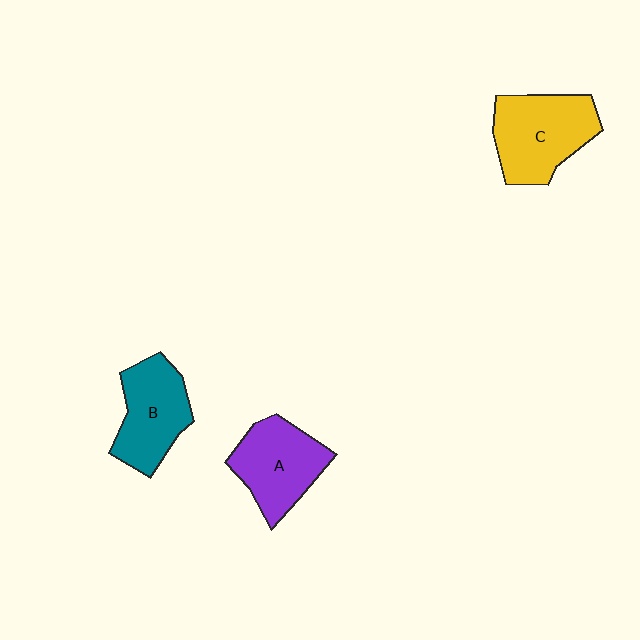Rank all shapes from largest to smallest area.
From largest to smallest: C (yellow), A (purple), B (teal).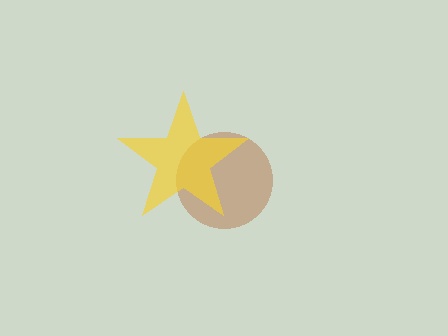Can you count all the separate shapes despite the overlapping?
Yes, there are 2 separate shapes.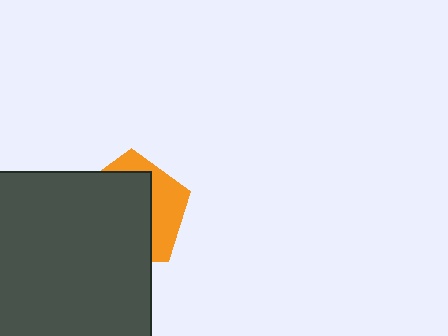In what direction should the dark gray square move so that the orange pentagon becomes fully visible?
The dark gray square should move toward the lower-left. That is the shortest direction to clear the overlap and leave the orange pentagon fully visible.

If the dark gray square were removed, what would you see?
You would see the complete orange pentagon.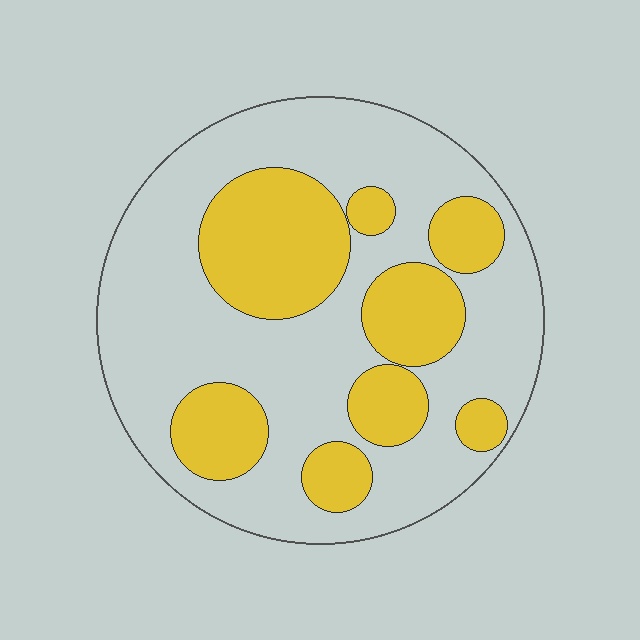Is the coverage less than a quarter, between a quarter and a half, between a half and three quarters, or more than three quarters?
Between a quarter and a half.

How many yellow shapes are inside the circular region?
8.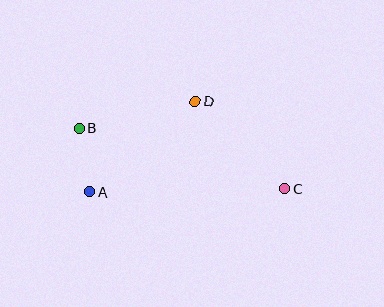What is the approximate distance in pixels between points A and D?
The distance between A and D is approximately 139 pixels.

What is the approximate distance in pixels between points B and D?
The distance between B and D is approximately 119 pixels.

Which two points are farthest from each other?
Points B and C are farthest from each other.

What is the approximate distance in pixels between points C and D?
The distance between C and D is approximately 125 pixels.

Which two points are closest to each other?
Points A and B are closest to each other.